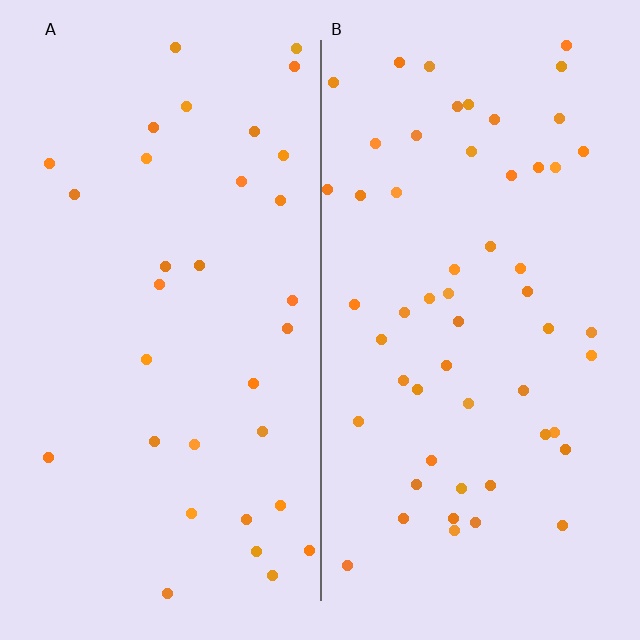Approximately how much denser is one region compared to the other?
Approximately 1.7× — region B over region A.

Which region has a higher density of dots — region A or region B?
B (the right).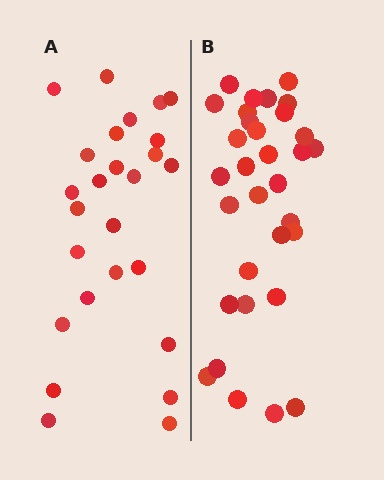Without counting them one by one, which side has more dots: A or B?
Region B (the right region) has more dots.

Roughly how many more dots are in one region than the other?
Region B has about 6 more dots than region A.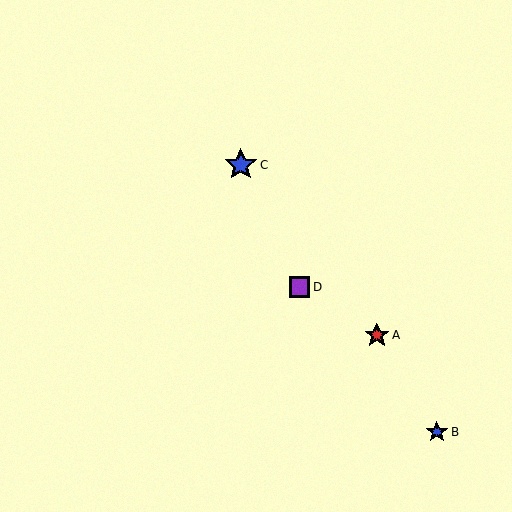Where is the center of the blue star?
The center of the blue star is at (241, 165).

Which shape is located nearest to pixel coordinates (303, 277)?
The purple square (labeled D) at (299, 287) is nearest to that location.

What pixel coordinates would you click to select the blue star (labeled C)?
Click at (241, 165) to select the blue star C.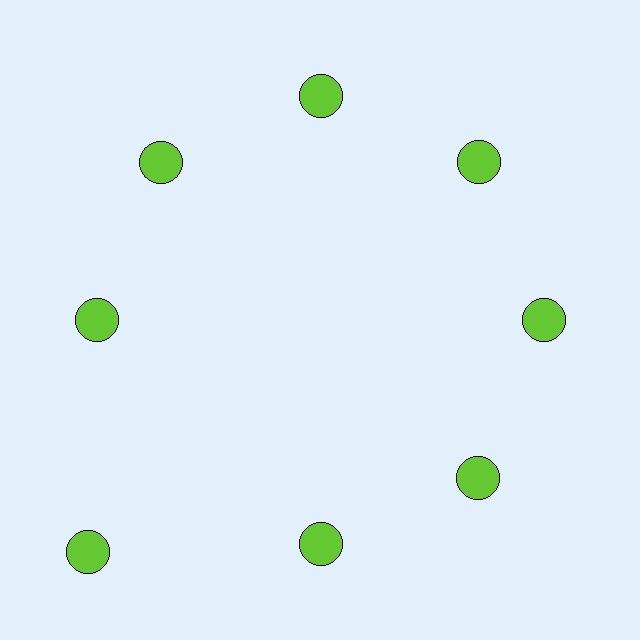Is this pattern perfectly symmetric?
No. The 8 lime circles are arranged in a ring, but one element near the 8 o'clock position is pushed outward from the center, breaking the 8-fold rotational symmetry.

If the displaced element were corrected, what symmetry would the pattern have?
It would have 8-fold rotational symmetry — the pattern would map onto itself every 45 degrees.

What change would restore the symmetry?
The symmetry would be restored by moving it inward, back onto the ring so that all 8 circles sit at equal angles and equal distance from the center.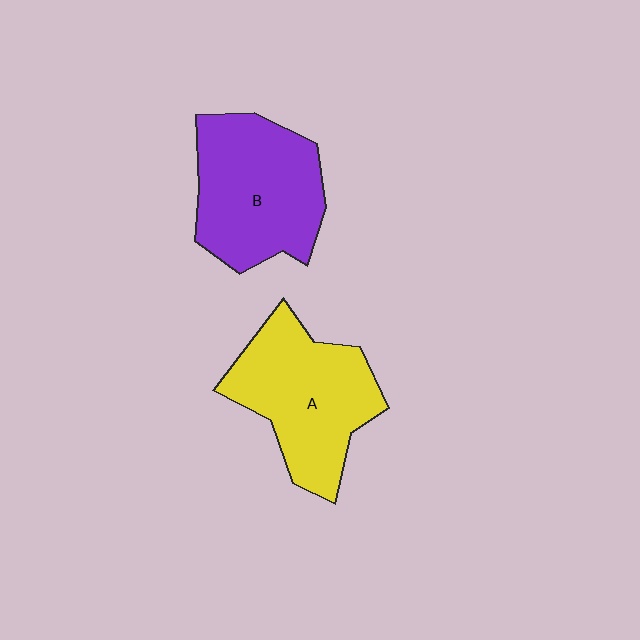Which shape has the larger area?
Shape A (yellow).